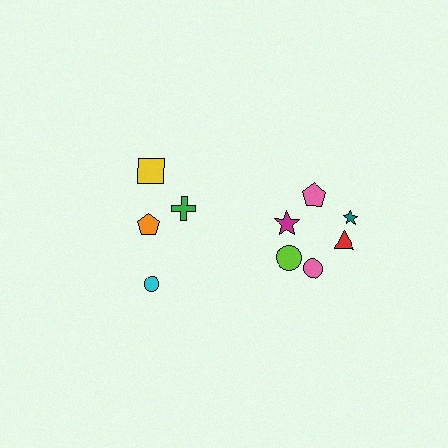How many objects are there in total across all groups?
There are 10 objects.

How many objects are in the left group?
There are 4 objects.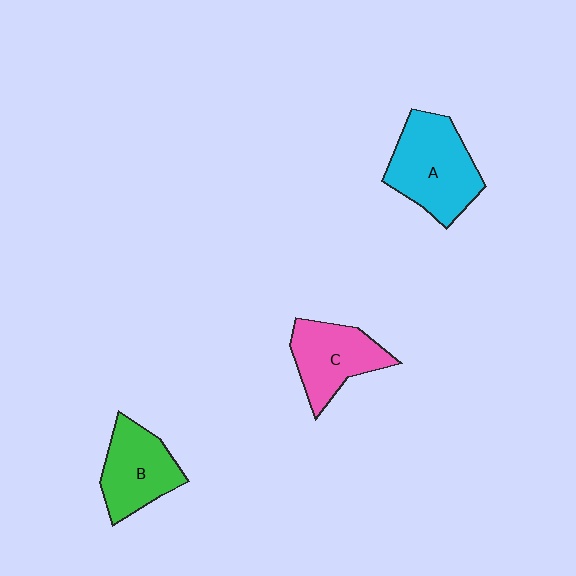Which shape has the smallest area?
Shape C (pink).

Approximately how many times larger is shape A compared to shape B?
Approximately 1.3 times.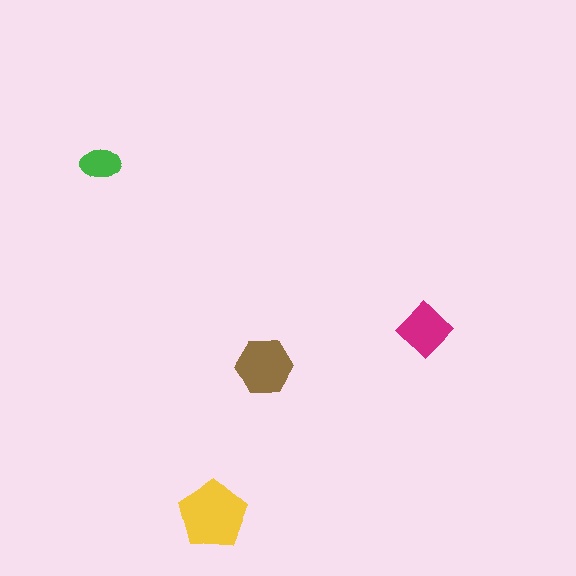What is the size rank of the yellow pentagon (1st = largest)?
1st.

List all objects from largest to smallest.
The yellow pentagon, the brown hexagon, the magenta diamond, the green ellipse.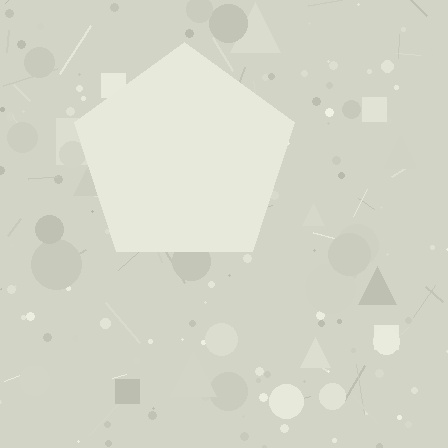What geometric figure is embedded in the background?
A pentagon is embedded in the background.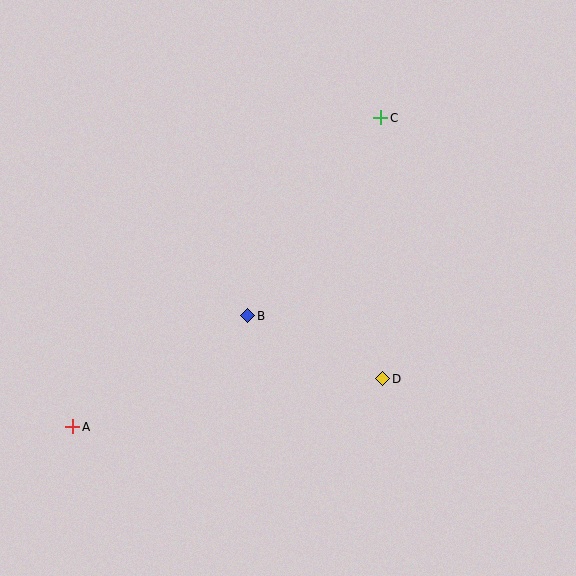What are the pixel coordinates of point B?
Point B is at (248, 316).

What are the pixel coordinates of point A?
Point A is at (73, 427).